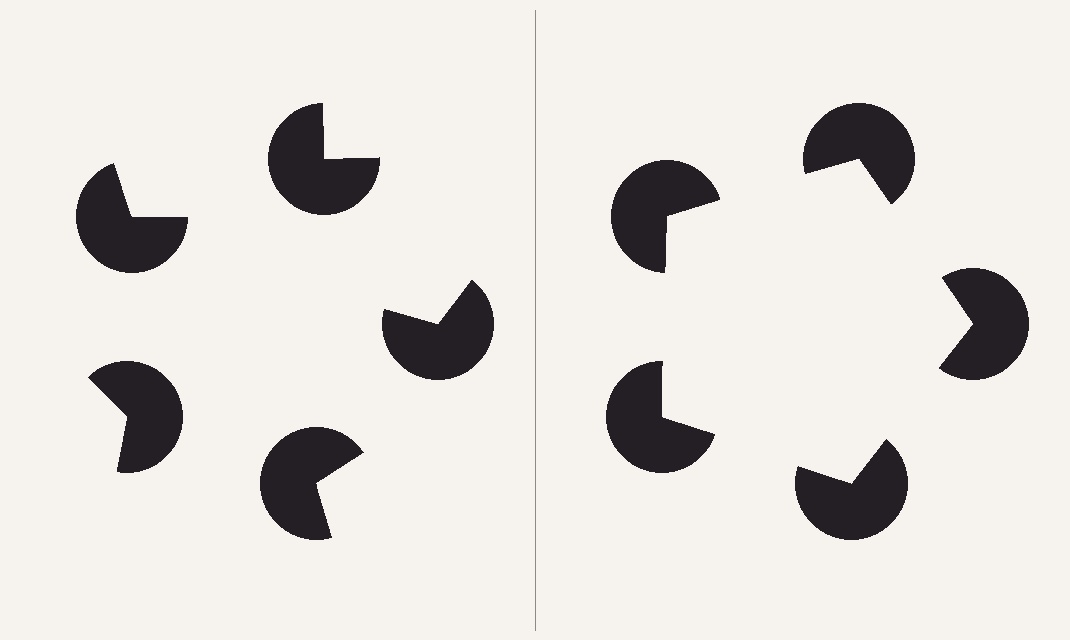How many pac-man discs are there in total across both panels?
10 — 5 on each side.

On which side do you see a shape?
An illusory pentagon appears on the right side. On the left side the wedge cuts are rotated, so no coherent shape forms.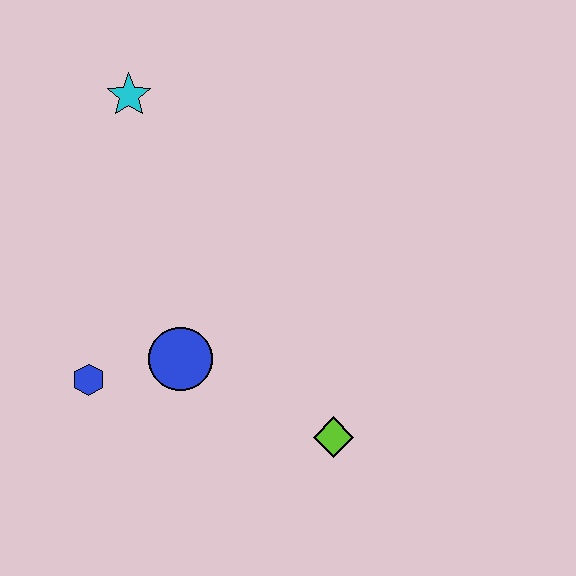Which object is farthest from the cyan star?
The lime diamond is farthest from the cyan star.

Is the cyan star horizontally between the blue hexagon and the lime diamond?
Yes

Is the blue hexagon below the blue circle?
Yes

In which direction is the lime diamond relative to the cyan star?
The lime diamond is below the cyan star.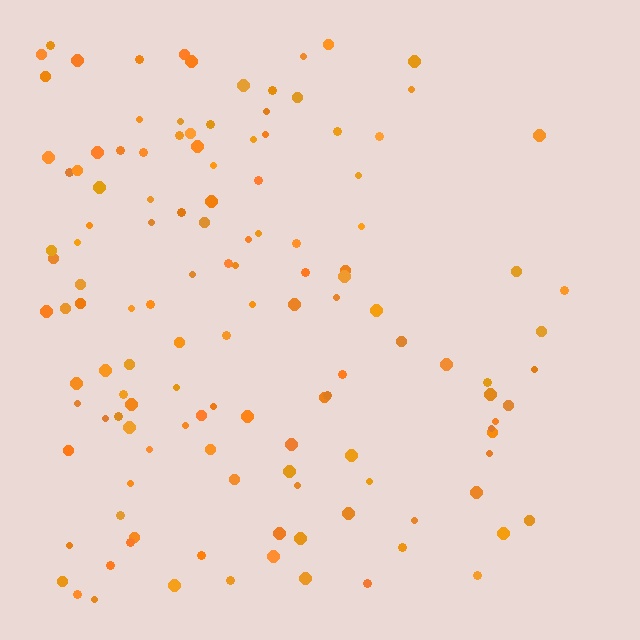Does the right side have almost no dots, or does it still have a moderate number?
Still a moderate number, just noticeably fewer than the left.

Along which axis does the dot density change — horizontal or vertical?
Horizontal.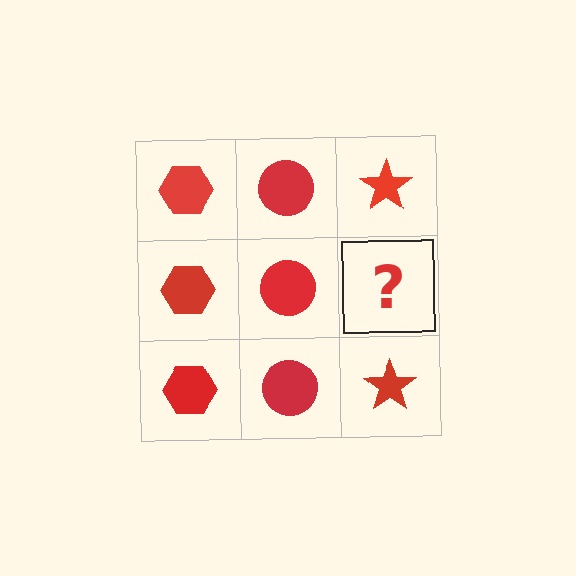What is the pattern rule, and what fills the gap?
The rule is that each column has a consistent shape. The gap should be filled with a red star.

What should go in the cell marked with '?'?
The missing cell should contain a red star.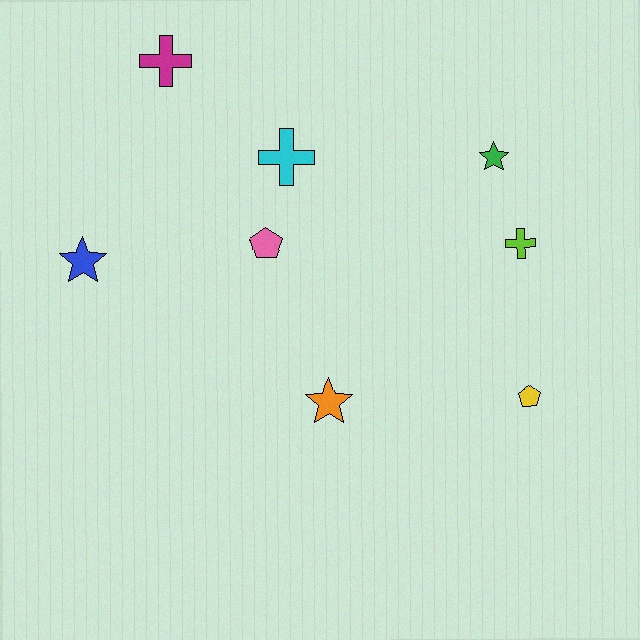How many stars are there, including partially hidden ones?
There are 3 stars.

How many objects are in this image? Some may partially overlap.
There are 8 objects.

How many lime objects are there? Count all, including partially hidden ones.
There is 1 lime object.